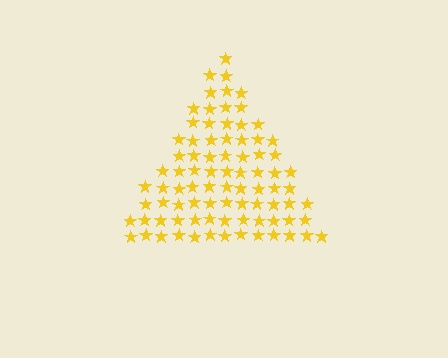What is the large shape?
The large shape is a triangle.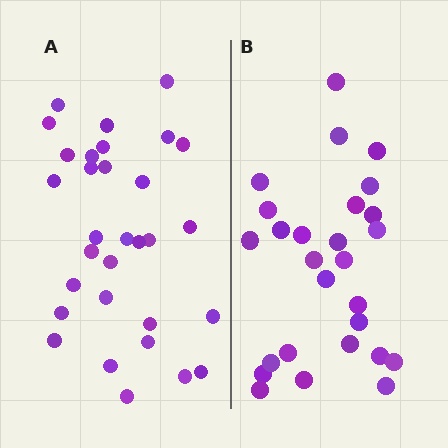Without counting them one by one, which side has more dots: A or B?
Region A (the left region) has more dots.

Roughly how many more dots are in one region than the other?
Region A has about 4 more dots than region B.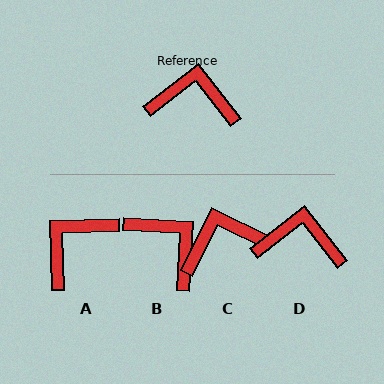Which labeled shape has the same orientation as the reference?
D.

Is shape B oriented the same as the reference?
No, it is off by about 40 degrees.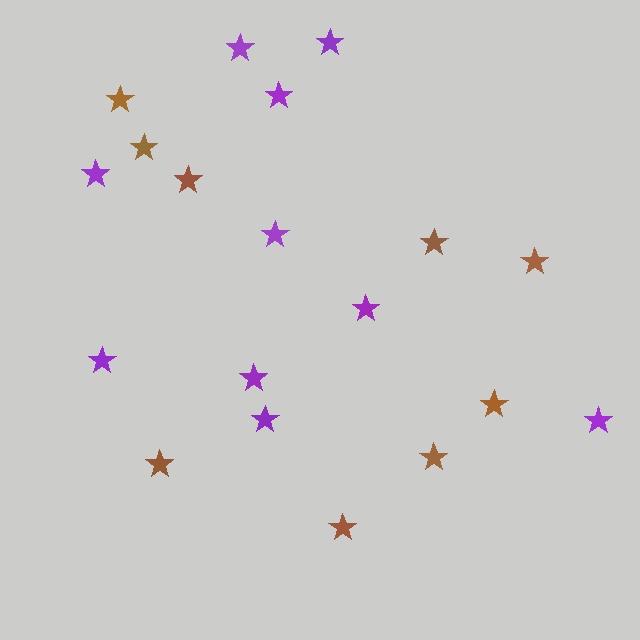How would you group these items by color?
There are 2 groups: one group of purple stars (10) and one group of brown stars (9).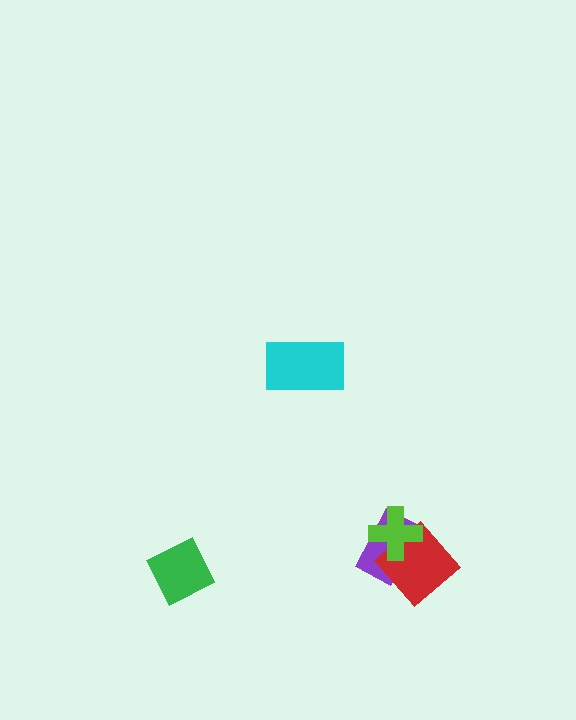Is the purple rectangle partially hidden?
Yes, it is partially covered by another shape.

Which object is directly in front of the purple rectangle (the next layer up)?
The red diamond is directly in front of the purple rectangle.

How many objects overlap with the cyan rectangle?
0 objects overlap with the cyan rectangle.